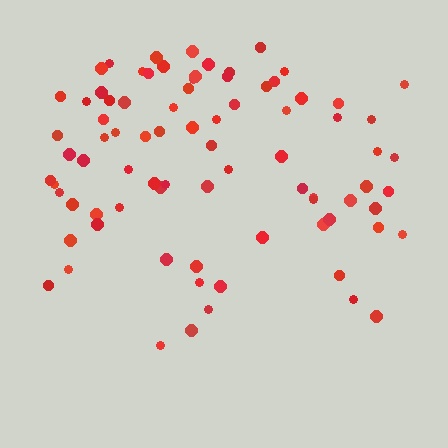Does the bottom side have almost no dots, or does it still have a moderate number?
Still a moderate number, just noticeably fewer than the top.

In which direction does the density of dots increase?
From bottom to top, with the top side densest.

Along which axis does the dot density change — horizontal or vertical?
Vertical.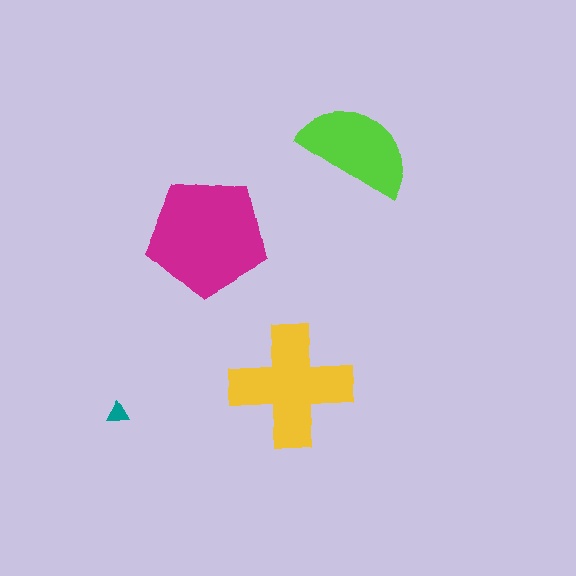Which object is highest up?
The lime semicircle is topmost.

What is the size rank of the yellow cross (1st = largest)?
2nd.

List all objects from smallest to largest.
The teal triangle, the lime semicircle, the yellow cross, the magenta pentagon.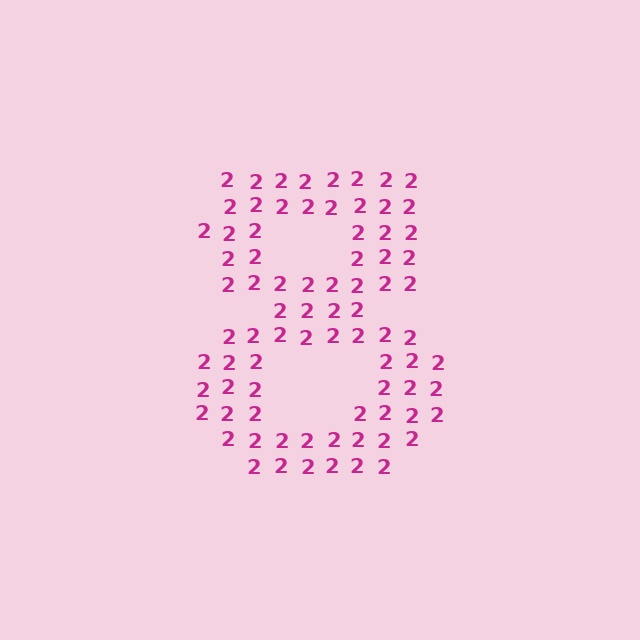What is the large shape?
The large shape is the digit 8.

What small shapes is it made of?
It is made of small digit 2's.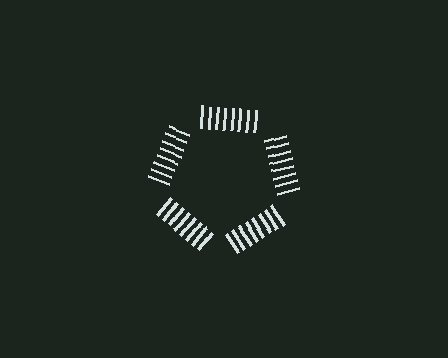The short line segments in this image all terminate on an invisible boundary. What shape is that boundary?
An illusory pentagon — the line segments terminate on its edges but no continuous stroke is drawn.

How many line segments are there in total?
40 — 8 along each of the 5 edges.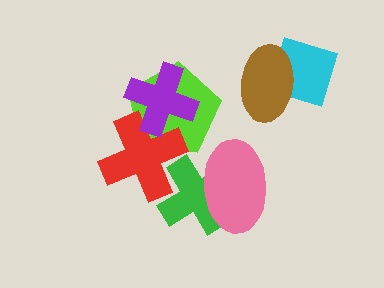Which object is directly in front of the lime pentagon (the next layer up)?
The red cross is directly in front of the lime pentagon.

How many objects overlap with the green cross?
2 objects overlap with the green cross.